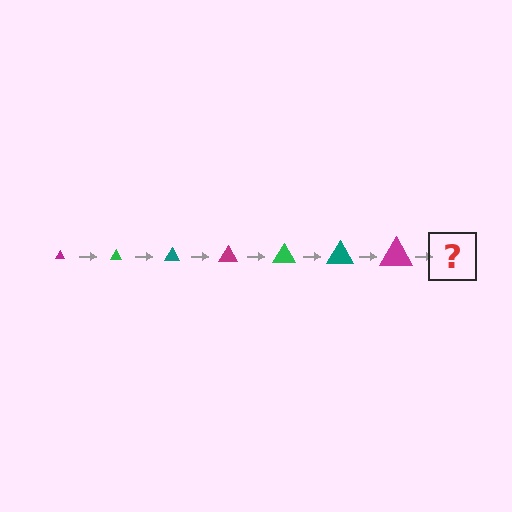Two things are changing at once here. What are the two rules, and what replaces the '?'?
The two rules are that the triangle grows larger each step and the color cycles through magenta, green, and teal. The '?' should be a green triangle, larger than the previous one.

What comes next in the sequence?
The next element should be a green triangle, larger than the previous one.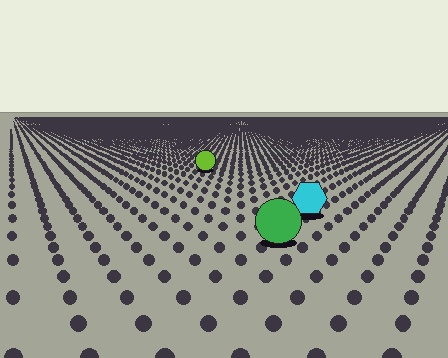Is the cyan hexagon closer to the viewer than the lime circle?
Yes. The cyan hexagon is closer — you can tell from the texture gradient: the ground texture is coarser near it.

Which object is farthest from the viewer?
The lime circle is farthest from the viewer. It appears smaller and the ground texture around it is denser.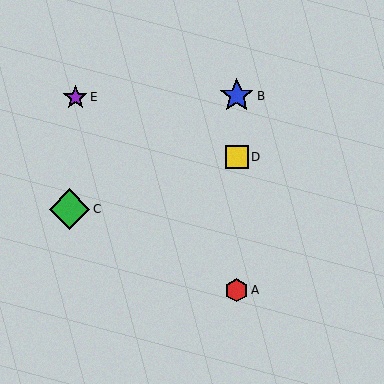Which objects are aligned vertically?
Objects A, B, D are aligned vertically.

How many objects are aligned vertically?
3 objects (A, B, D) are aligned vertically.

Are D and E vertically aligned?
No, D is at x≈237 and E is at x≈75.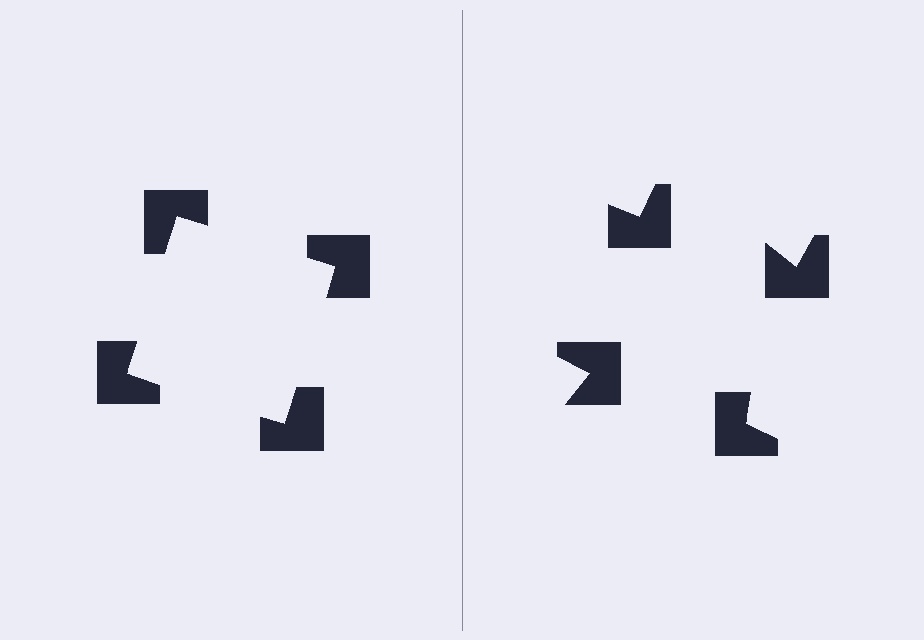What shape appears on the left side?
An illusory square.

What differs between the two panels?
The notched squares are positioned identically on both sides; only the wedge orientations differ. On the left they align to a square; on the right they are misaligned.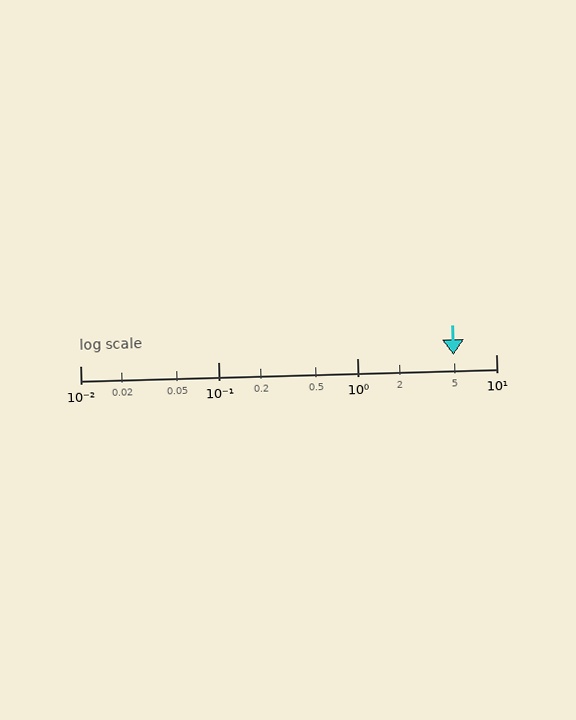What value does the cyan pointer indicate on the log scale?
The pointer indicates approximately 4.9.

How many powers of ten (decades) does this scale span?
The scale spans 3 decades, from 0.01 to 10.